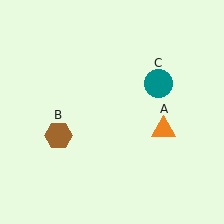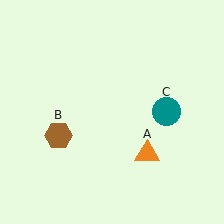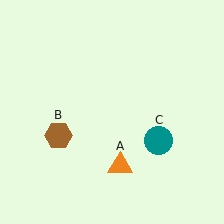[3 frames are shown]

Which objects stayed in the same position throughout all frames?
Brown hexagon (object B) remained stationary.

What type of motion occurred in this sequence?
The orange triangle (object A), teal circle (object C) rotated clockwise around the center of the scene.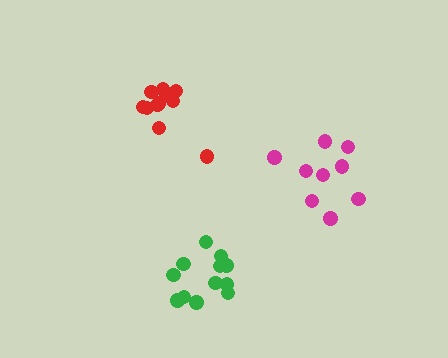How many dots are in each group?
Group 1: 9 dots, Group 2: 12 dots, Group 3: 11 dots (32 total).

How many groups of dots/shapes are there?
There are 3 groups.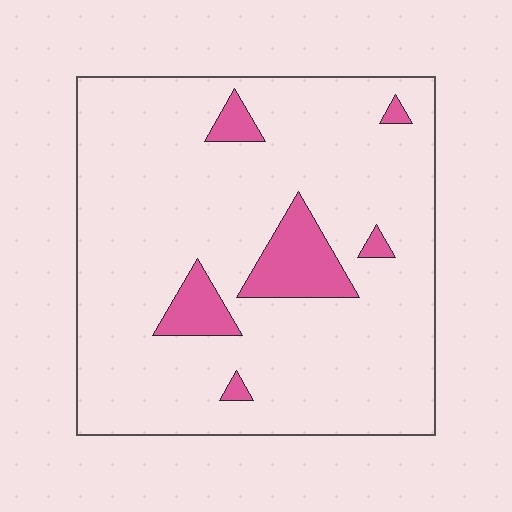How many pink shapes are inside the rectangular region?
6.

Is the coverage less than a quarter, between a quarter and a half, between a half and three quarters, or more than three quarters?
Less than a quarter.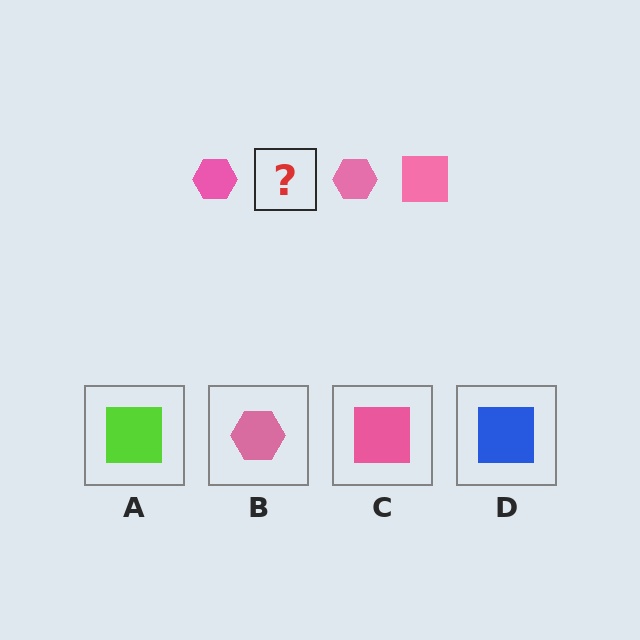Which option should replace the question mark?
Option C.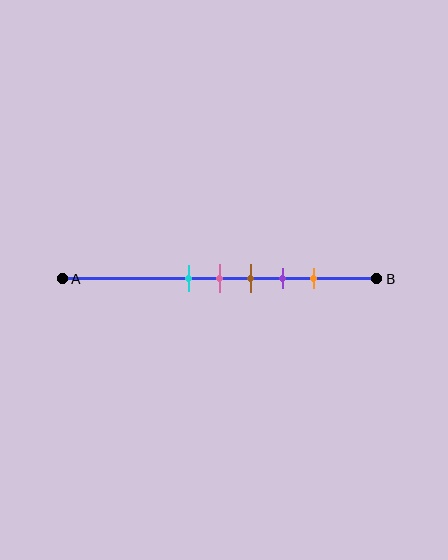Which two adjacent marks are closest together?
The cyan and pink marks are the closest adjacent pair.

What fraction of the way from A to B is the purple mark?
The purple mark is approximately 70% (0.7) of the way from A to B.